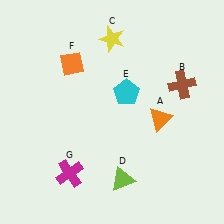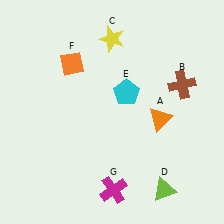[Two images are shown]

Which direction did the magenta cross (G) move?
The magenta cross (G) moved right.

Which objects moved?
The objects that moved are: the lime triangle (D), the magenta cross (G).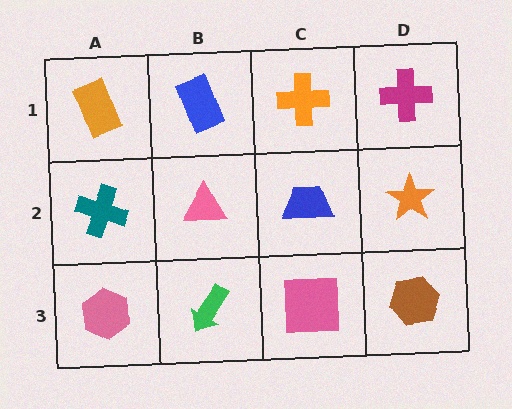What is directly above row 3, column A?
A teal cross.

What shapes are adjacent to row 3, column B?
A pink triangle (row 2, column B), a pink hexagon (row 3, column A), a pink square (row 3, column C).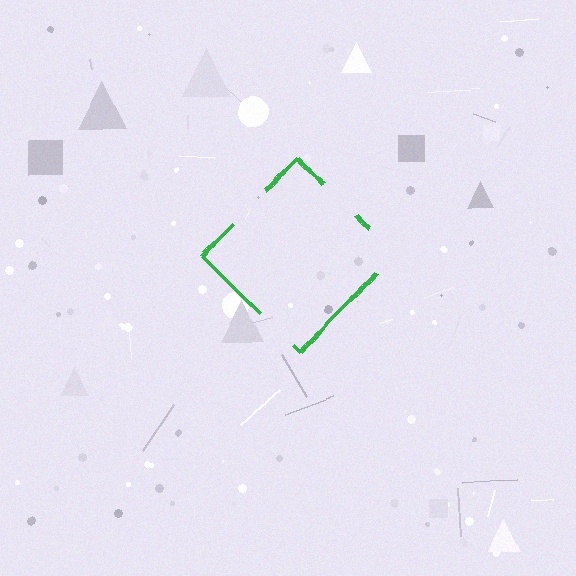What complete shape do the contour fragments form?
The contour fragments form a diamond.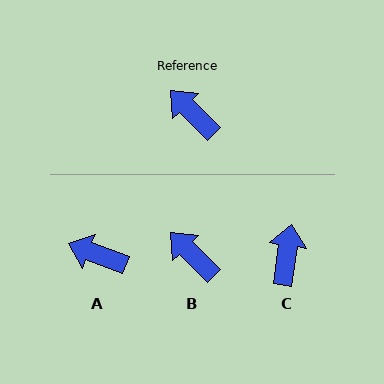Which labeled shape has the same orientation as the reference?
B.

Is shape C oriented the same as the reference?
No, it is off by about 53 degrees.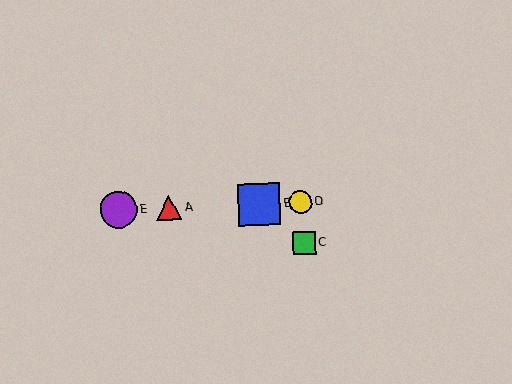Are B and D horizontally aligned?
Yes, both are at y≈204.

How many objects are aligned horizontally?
4 objects (A, B, D, E) are aligned horizontally.